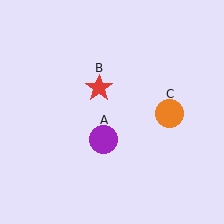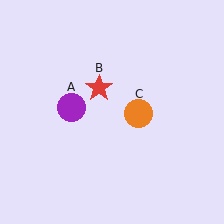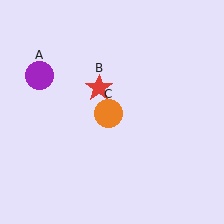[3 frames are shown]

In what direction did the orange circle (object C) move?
The orange circle (object C) moved left.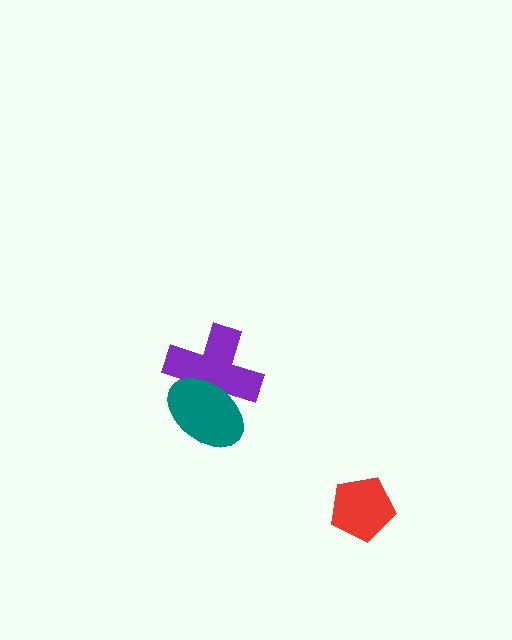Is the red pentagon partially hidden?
No, no other shape covers it.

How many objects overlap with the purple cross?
1 object overlaps with the purple cross.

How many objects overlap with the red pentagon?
0 objects overlap with the red pentagon.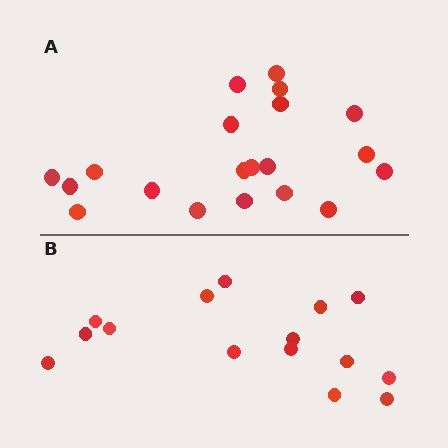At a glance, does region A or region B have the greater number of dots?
Region A (the top region) has more dots.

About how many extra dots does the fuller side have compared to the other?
Region A has about 5 more dots than region B.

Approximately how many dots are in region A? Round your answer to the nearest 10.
About 20 dots.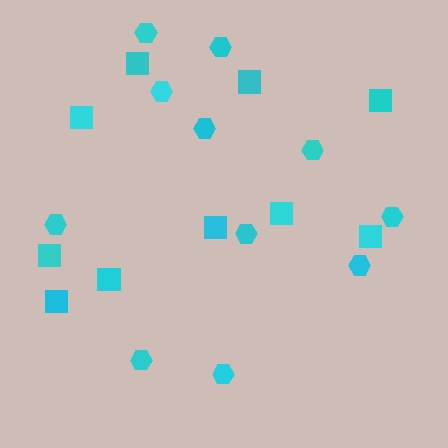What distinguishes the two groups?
There are 2 groups: one group of hexagons (11) and one group of squares (10).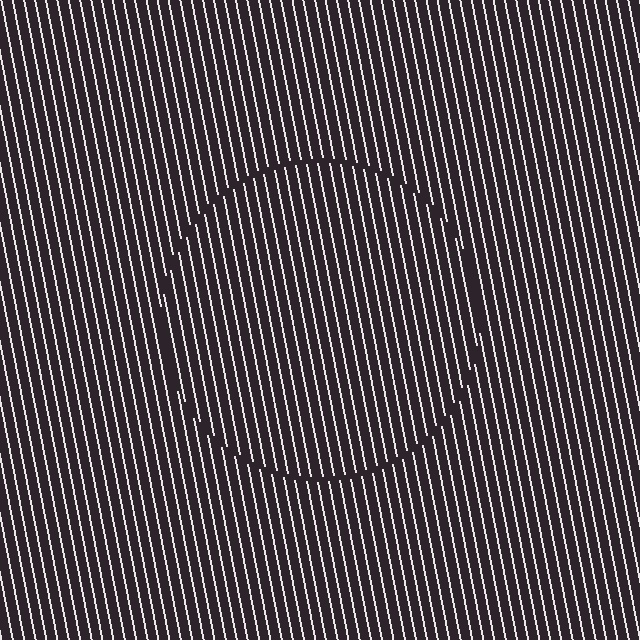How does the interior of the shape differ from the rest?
The interior of the shape contains the same grating, shifted by half a period — the contour is defined by the phase discontinuity where line-ends from the inner and outer gratings abut.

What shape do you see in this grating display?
An illusory circle. The interior of the shape contains the same grating, shifted by half a period — the contour is defined by the phase discontinuity where line-ends from the inner and outer gratings abut.